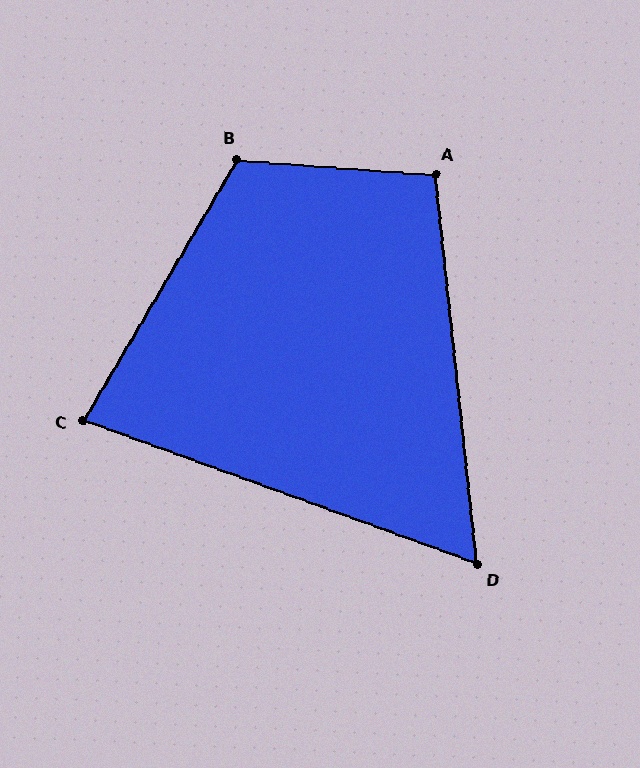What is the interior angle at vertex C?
Approximately 80 degrees (acute).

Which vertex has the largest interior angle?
B, at approximately 116 degrees.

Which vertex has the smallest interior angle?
D, at approximately 64 degrees.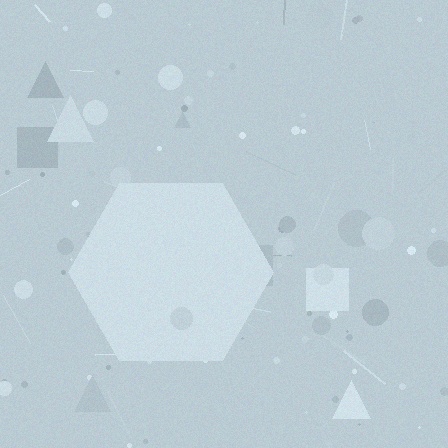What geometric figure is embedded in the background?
A hexagon is embedded in the background.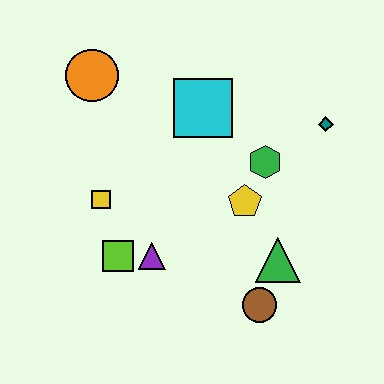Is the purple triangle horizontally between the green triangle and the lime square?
Yes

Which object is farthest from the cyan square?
The brown circle is farthest from the cyan square.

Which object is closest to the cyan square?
The green hexagon is closest to the cyan square.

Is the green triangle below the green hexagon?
Yes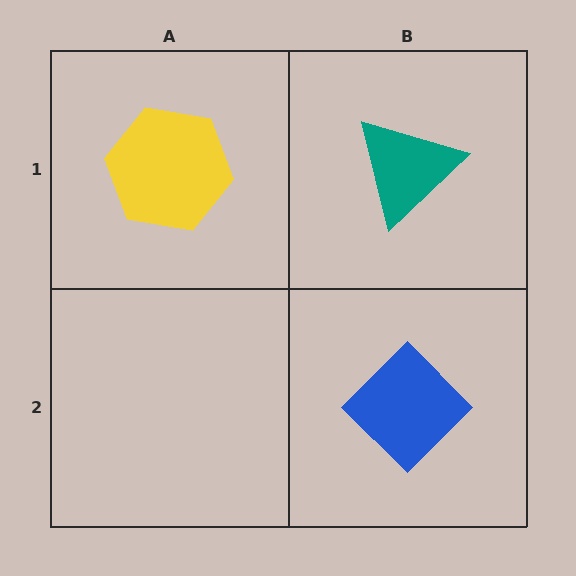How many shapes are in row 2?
1 shape.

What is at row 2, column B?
A blue diamond.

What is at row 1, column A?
A yellow hexagon.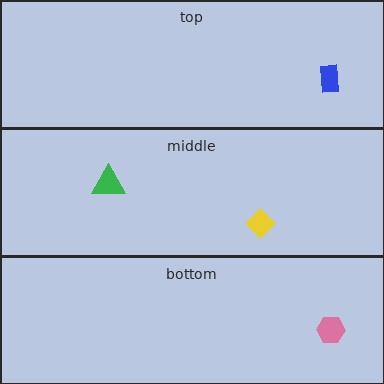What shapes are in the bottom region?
The pink hexagon.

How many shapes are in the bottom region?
1.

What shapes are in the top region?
The blue rectangle.